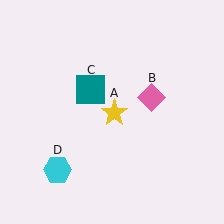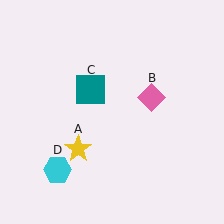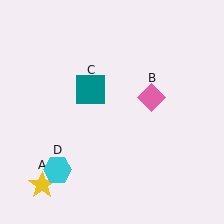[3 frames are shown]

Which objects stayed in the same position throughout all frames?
Pink diamond (object B) and teal square (object C) and cyan hexagon (object D) remained stationary.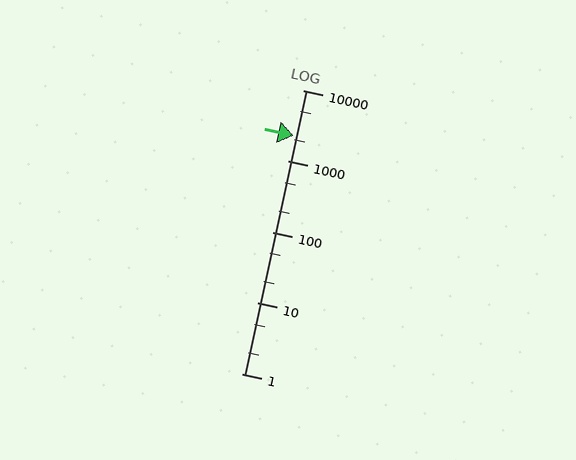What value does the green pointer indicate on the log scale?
The pointer indicates approximately 2300.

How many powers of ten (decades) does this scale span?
The scale spans 4 decades, from 1 to 10000.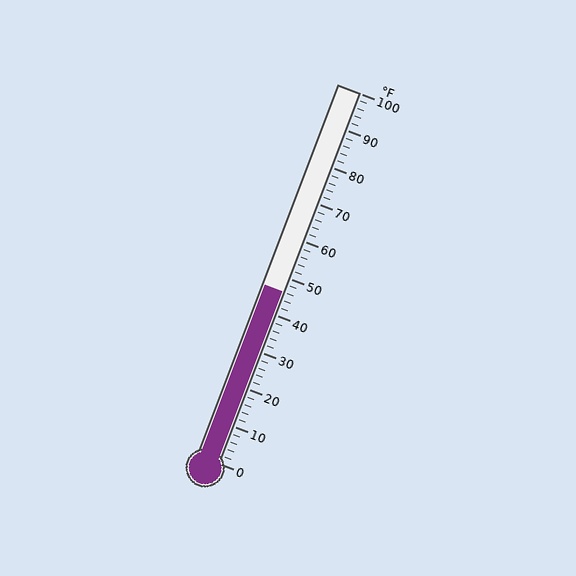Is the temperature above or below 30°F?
The temperature is above 30°F.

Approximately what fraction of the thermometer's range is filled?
The thermometer is filled to approximately 45% of its range.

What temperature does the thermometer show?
The thermometer shows approximately 46°F.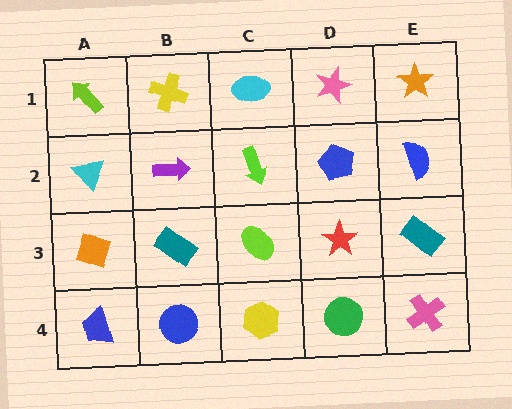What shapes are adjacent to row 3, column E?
A blue semicircle (row 2, column E), a pink cross (row 4, column E), a red star (row 3, column D).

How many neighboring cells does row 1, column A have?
2.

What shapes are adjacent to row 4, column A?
An orange diamond (row 3, column A), a blue circle (row 4, column B).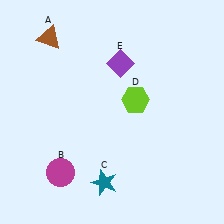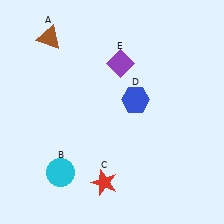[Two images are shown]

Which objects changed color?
B changed from magenta to cyan. C changed from teal to red. D changed from lime to blue.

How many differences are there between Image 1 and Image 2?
There are 3 differences between the two images.